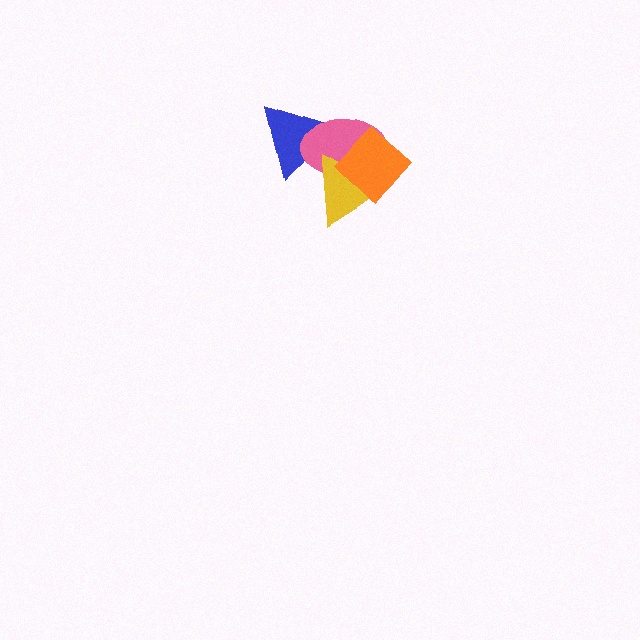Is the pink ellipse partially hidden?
Yes, it is partially covered by another shape.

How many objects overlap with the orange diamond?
2 objects overlap with the orange diamond.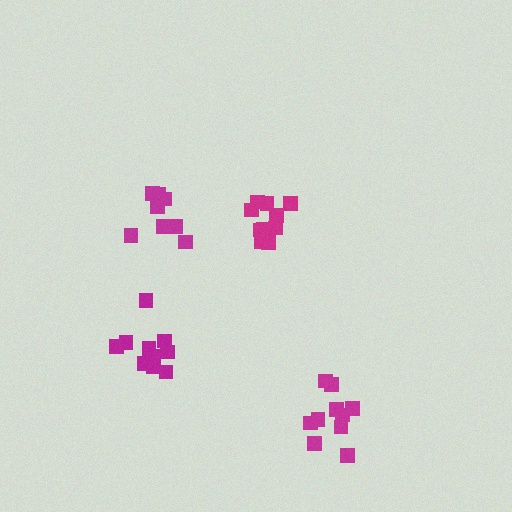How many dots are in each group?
Group 1: 8 dots, Group 2: 11 dots, Group 3: 10 dots, Group 4: 10 dots (39 total).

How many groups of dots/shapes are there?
There are 4 groups.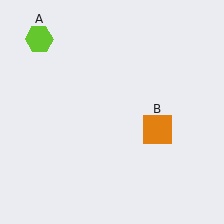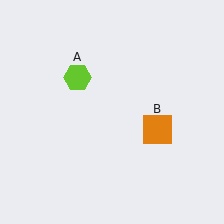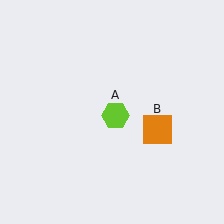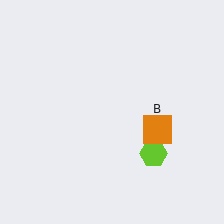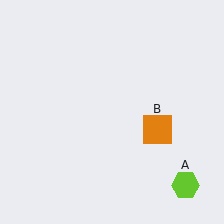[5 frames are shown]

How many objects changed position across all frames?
1 object changed position: lime hexagon (object A).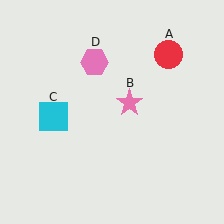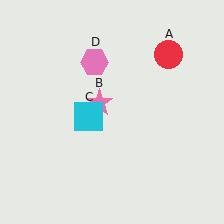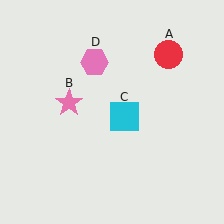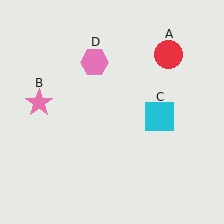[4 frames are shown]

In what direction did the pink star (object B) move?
The pink star (object B) moved left.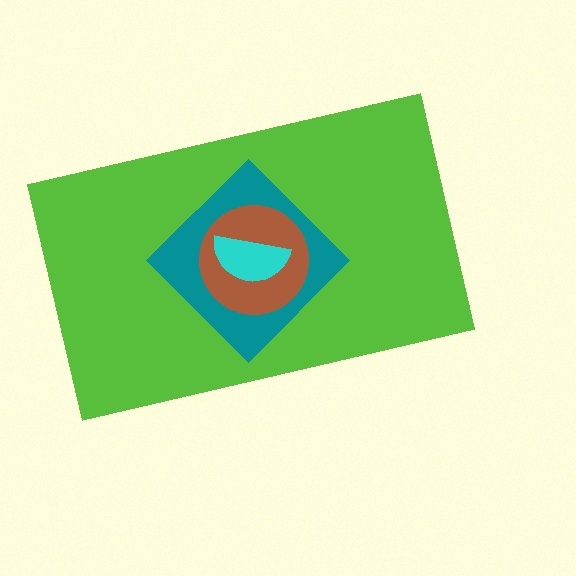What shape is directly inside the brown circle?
The cyan semicircle.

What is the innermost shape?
The cyan semicircle.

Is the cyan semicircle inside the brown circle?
Yes.